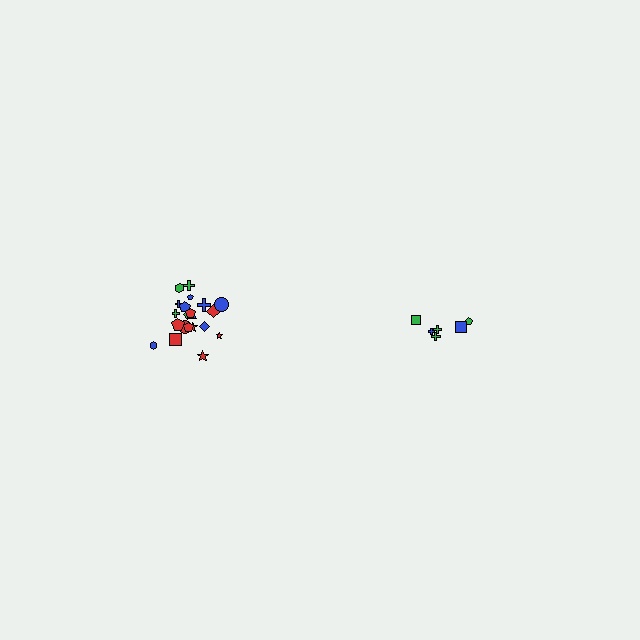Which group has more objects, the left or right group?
The left group.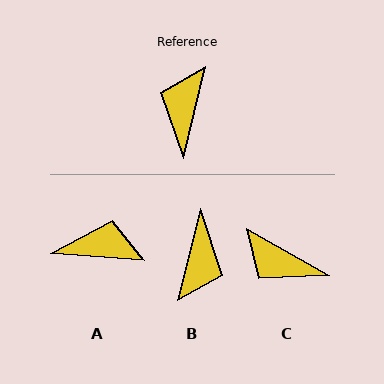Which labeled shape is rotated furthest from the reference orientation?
B, about 179 degrees away.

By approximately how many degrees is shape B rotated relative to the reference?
Approximately 179 degrees counter-clockwise.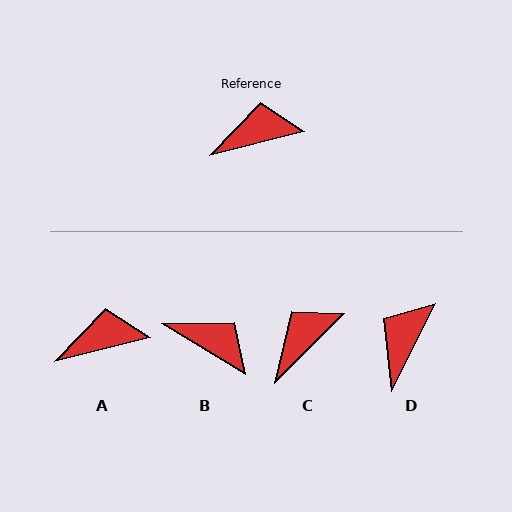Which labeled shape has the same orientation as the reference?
A.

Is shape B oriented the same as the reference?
No, it is off by about 45 degrees.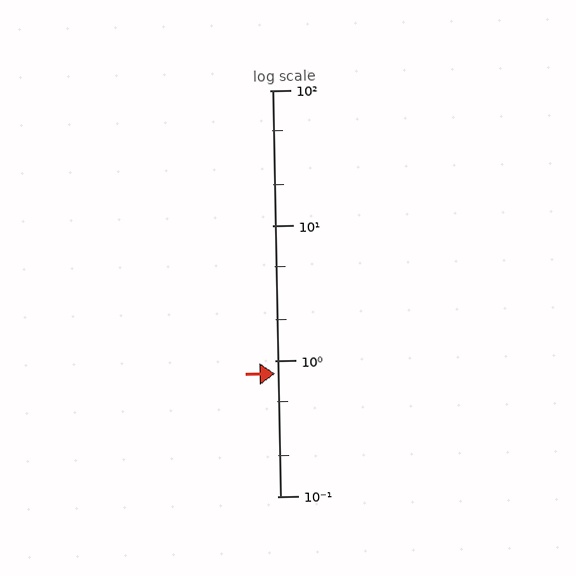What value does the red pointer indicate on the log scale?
The pointer indicates approximately 0.81.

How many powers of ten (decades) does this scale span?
The scale spans 3 decades, from 0.1 to 100.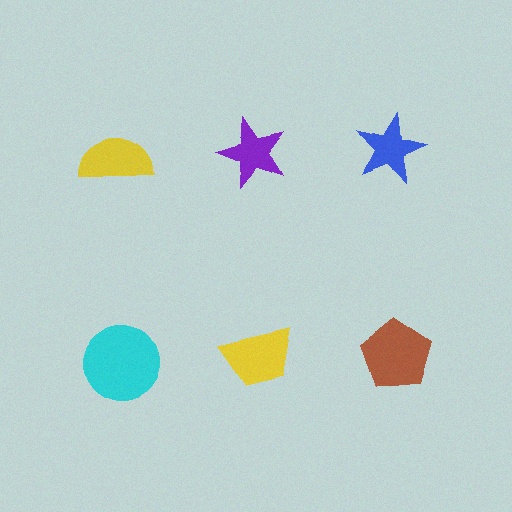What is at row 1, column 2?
A purple star.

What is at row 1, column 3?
A blue star.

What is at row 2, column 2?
A yellow trapezoid.